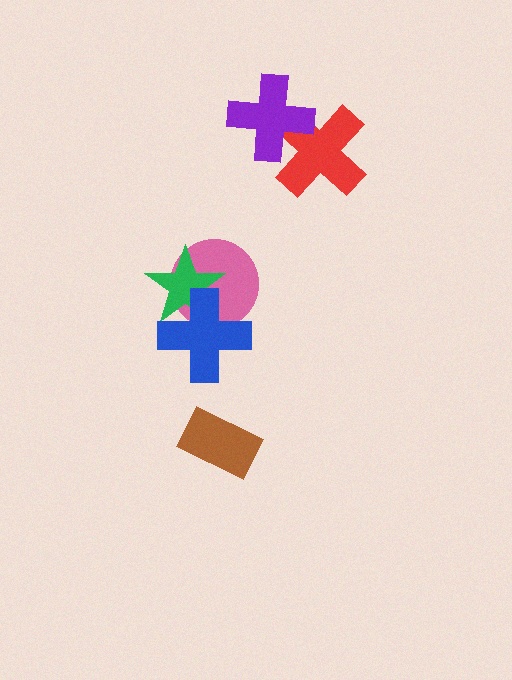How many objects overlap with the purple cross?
1 object overlaps with the purple cross.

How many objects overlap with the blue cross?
2 objects overlap with the blue cross.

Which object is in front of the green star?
The blue cross is in front of the green star.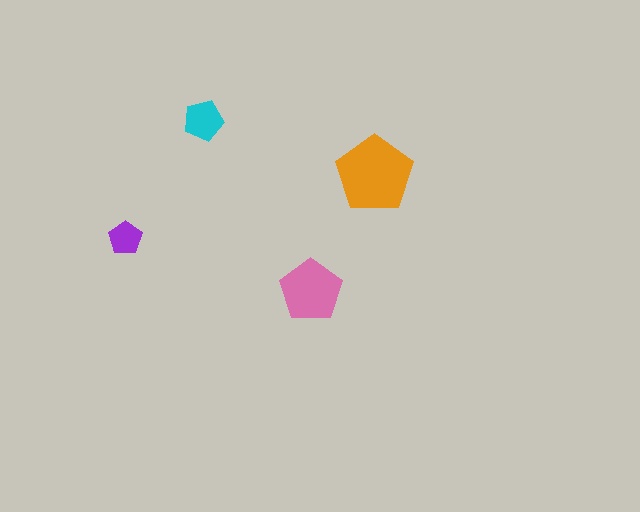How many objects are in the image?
There are 4 objects in the image.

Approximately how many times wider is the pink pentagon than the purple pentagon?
About 2 times wider.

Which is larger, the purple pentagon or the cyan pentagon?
The cyan one.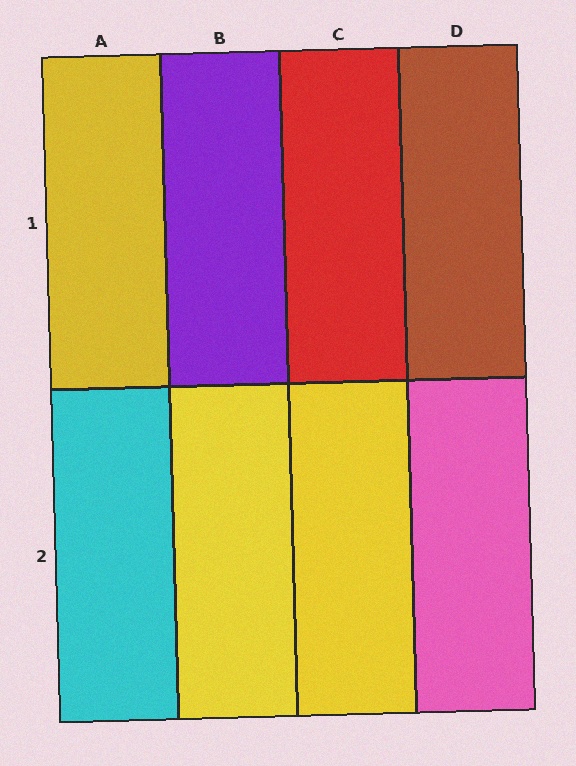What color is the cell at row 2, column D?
Pink.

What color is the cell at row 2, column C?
Yellow.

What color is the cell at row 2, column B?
Yellow.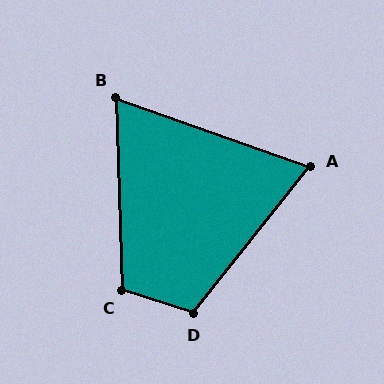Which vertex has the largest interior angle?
D, at approximately 111 degrees.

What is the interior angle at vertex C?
Approximately 109 degrees (obtuse).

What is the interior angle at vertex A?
Approximately 71 degrees (acute).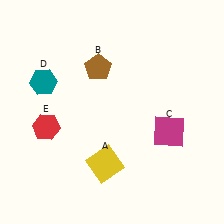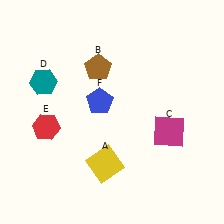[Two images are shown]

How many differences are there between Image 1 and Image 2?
There is 1 difference between the two images.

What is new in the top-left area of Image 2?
A blue pentagon (F) was added in the top-left area of Image 2.